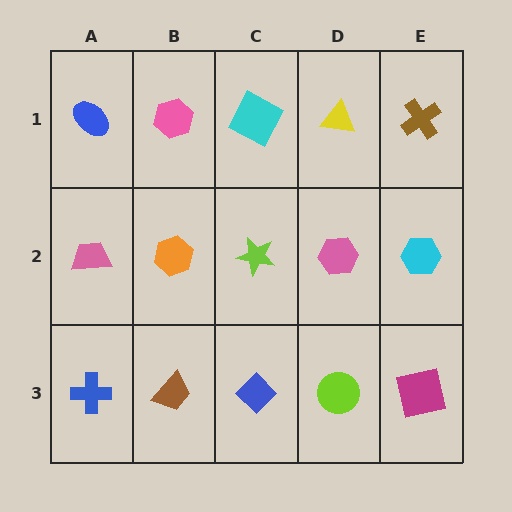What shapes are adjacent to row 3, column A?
A pink trapezoid (row 2, column A), a brown trapezoid (row 3, column B).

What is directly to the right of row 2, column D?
A cyan hexagon.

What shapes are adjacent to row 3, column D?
A pink hexagon (row 2, column D), a blue diamond (row 3, column C), a magenta square (row 3, column E).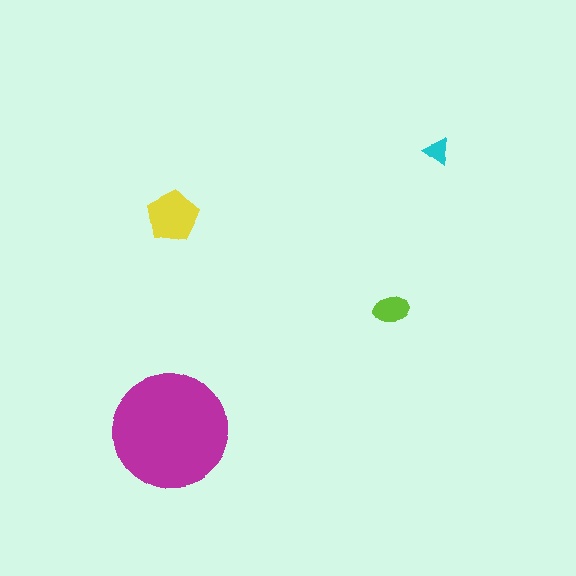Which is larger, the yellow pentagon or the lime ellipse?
The yellow pentagon.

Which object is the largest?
The magenta circle.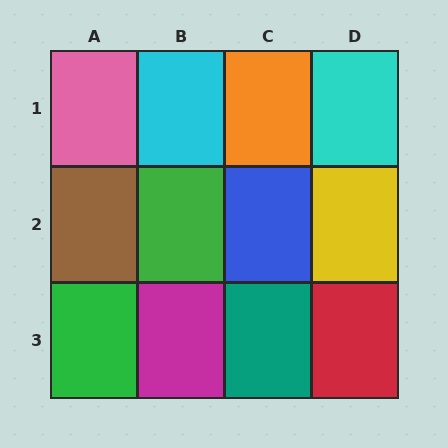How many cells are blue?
1 cell is blue.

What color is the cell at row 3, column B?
Magenta.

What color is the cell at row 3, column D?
Red.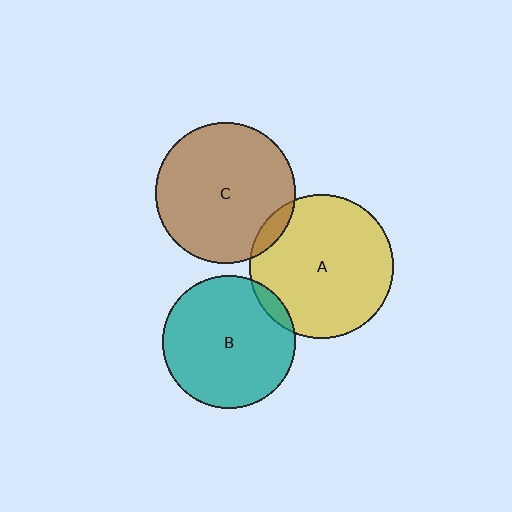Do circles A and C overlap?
Yes.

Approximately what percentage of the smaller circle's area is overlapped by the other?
Approximately 5%.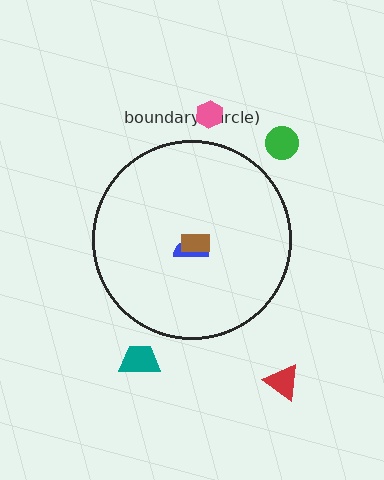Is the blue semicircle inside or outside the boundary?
Inside.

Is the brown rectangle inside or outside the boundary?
Inside.